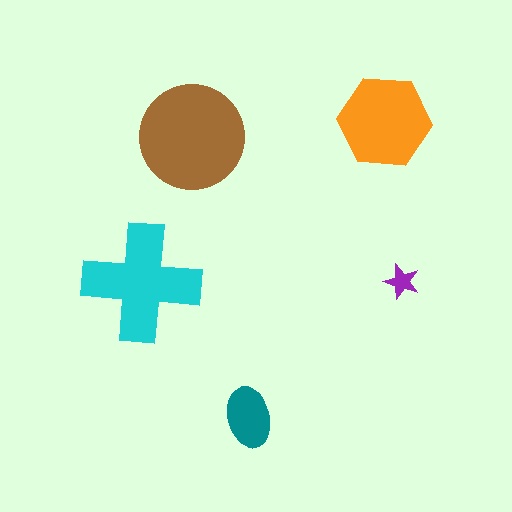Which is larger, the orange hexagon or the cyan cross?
The cyan cross.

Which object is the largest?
The brown circle.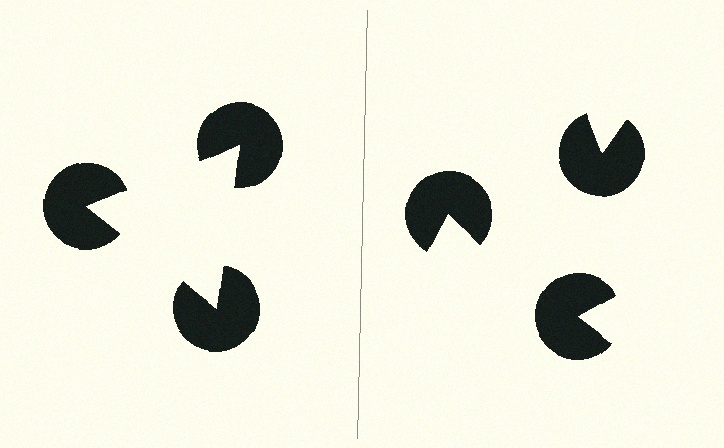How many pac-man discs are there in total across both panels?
6 — 3 on each side.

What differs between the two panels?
The pac-man discs are positioned identically on both sides; only the wedge orientations differ. On the left they align to a triangle; on the right they are misaligned.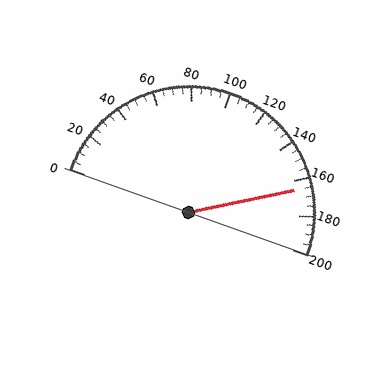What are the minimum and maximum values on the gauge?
The gauge ranges from 0 to 200.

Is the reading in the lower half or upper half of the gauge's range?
The reading is in the upper half of the range (0 to 200).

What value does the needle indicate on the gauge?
The needle indicates approximately 165.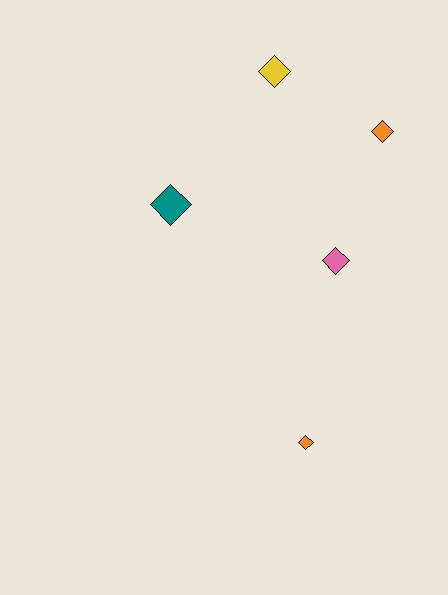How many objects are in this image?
There are 5 objects.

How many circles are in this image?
There are no circles.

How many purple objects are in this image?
There are no purple objects.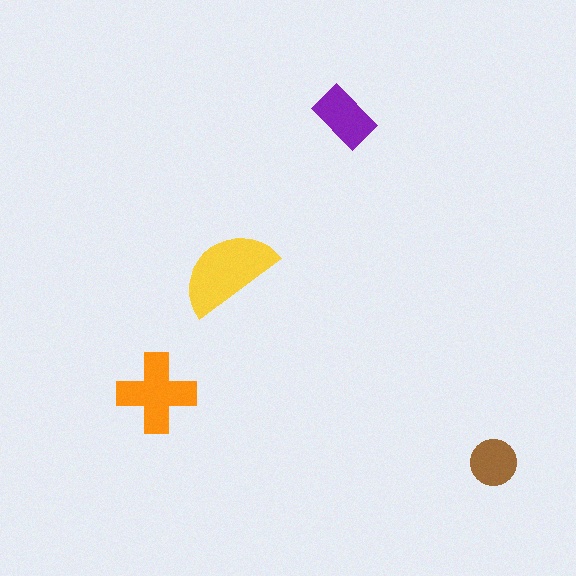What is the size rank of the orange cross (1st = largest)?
2nd.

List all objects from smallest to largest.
The brown circle, the purple rectangle, the orange cross, the yellow semicircle.